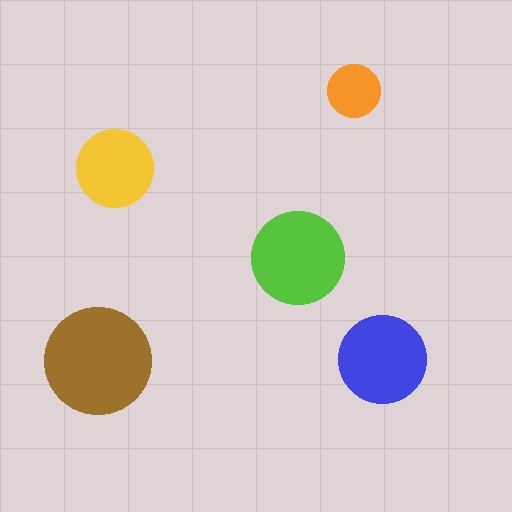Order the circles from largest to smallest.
the brown one, the lime one, the blue one, the yellow one, the orange one.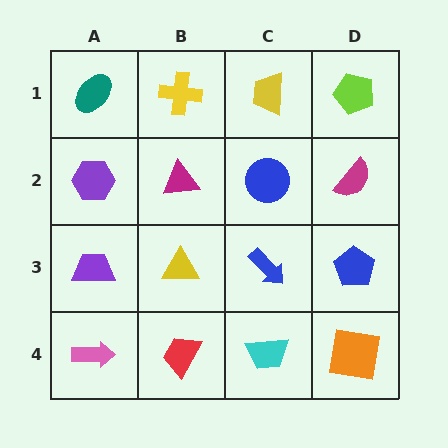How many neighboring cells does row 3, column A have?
3.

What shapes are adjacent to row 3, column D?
A magenta semicircle (row 2, column D), an orange square (row 4, column D), a blue arrow (row 3, column C).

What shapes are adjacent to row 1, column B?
A magenta triangle (row 2, column B), a teal ellipse (row 1, column A), a yellow trapezoid (row 1, column C).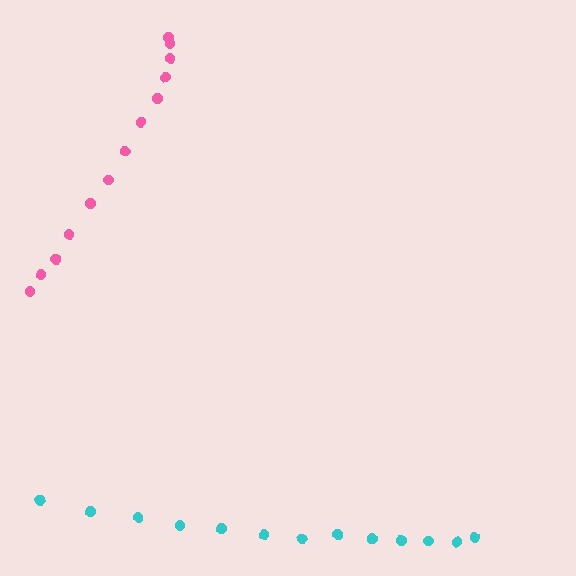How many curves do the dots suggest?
There are 2 distinct paths.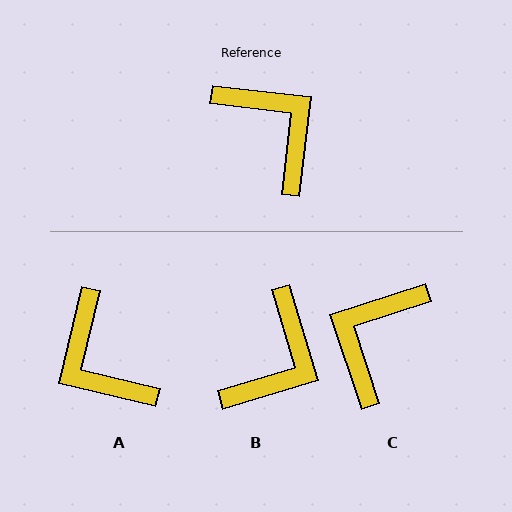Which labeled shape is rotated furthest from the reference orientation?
A, about 173 degrees away.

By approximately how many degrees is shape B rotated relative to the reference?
Approximately 66 degrees clockwise.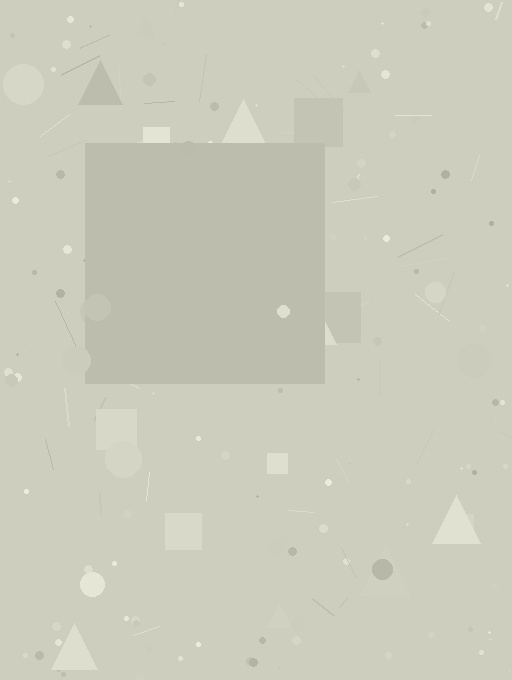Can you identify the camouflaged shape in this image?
The camouflaged shape is a square.